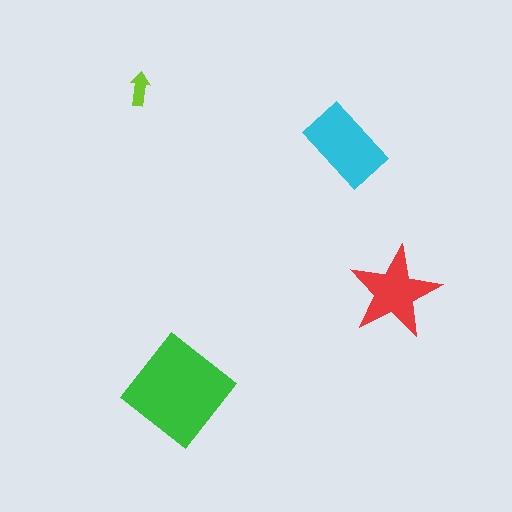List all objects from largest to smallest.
The green diamond, the cyan rectangle, the red star, the lime arrow.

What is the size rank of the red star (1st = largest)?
3rd.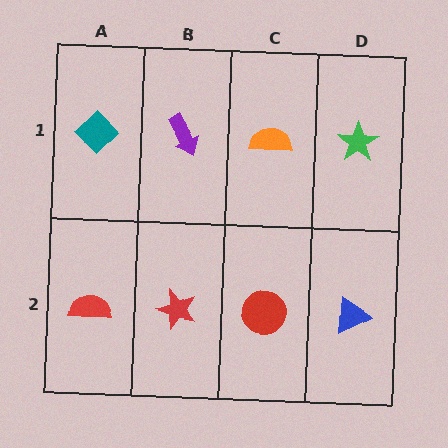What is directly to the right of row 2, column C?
A blue triangle.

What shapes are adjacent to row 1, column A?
A red semicircle (row 2, column A), a purple arrow (row 1, column B).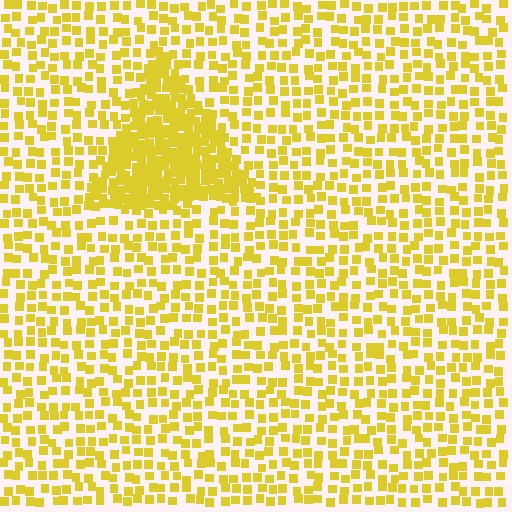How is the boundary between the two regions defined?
The boundary is defined by a change in element density (approximately 2.4x ratio). All elements are the same color, size, and shape.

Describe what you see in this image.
The image contains small yellow elements arranged at two different densities. A triangle-shaped region is visible where the elements are more densely packed than the surrounding area.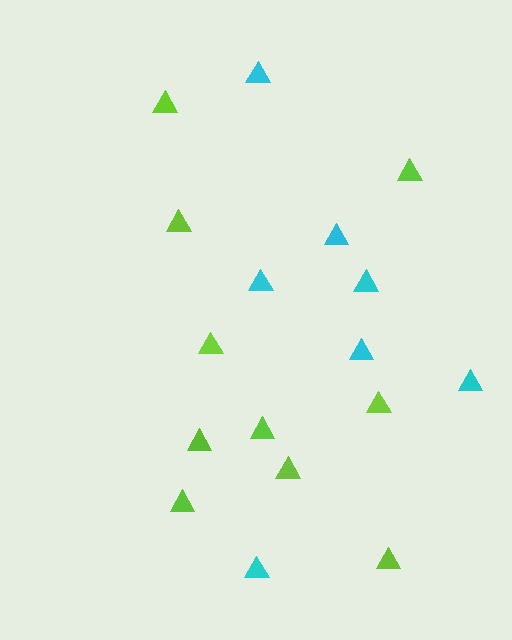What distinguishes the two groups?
There are 2 groups: one group of cyan triangles (7) and one group of lime triangles (10).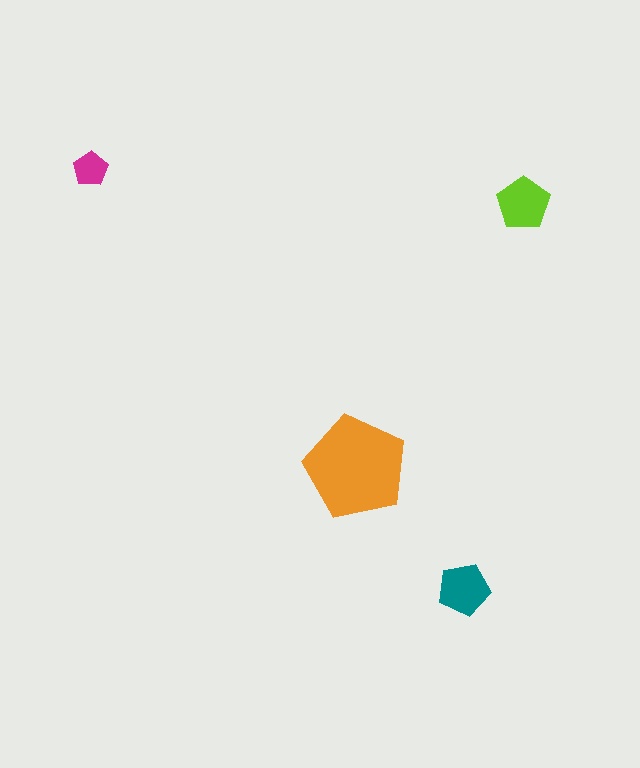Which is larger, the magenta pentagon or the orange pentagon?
The orange one.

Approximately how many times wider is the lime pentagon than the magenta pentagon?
About 1.5 times wider.